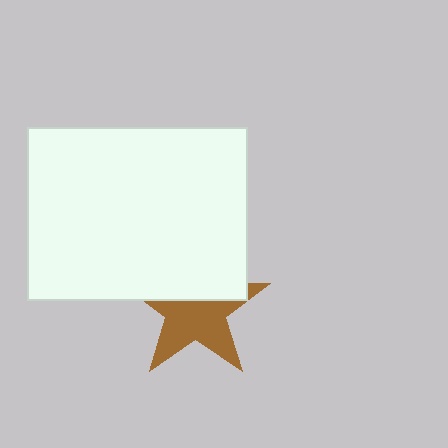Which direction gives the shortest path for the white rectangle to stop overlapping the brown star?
Moving up gives the shortest separation.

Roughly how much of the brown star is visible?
About half of it is visible (roughly 57%).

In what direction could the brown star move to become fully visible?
The brown star could move down. That would shift it out from behind the white rectangle entirely.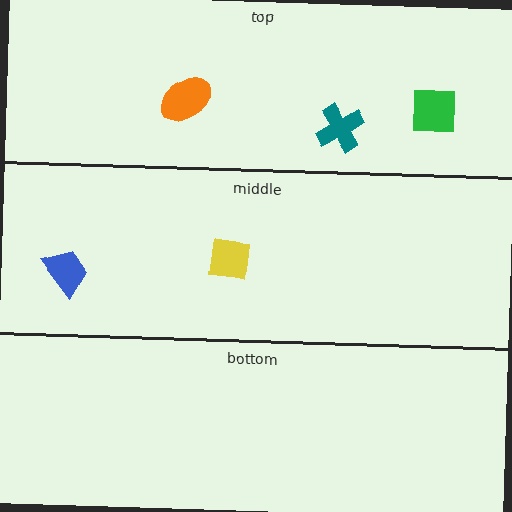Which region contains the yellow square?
The middle region.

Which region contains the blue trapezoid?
The middle region.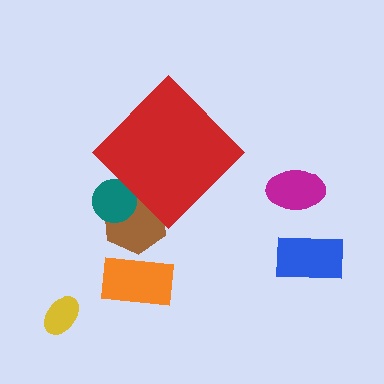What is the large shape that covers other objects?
A red diamond.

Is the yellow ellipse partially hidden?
No, the yellow ellipse is fully visible.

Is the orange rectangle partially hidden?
No, the orange rectangle is fully visible.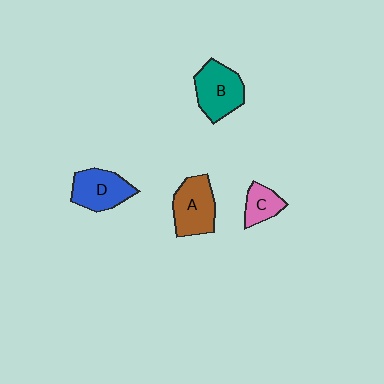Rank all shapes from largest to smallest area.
From largest to smallest: B (teal), A (brown), D (blue), C (pink).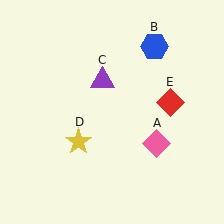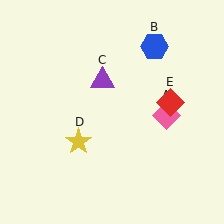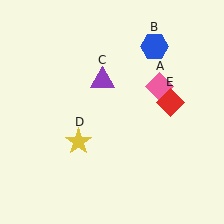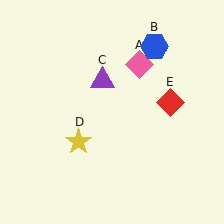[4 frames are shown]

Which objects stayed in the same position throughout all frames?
Blue hexagon (object B) and purple triangle (object C) and yellow star (object D) and red diamond (object E) remained stationary.